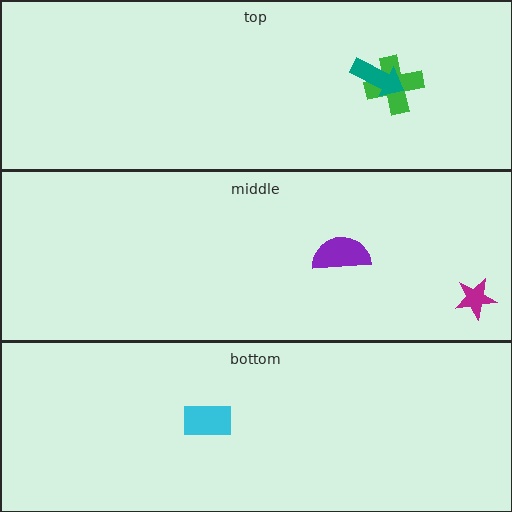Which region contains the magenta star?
The middle region.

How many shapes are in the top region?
2.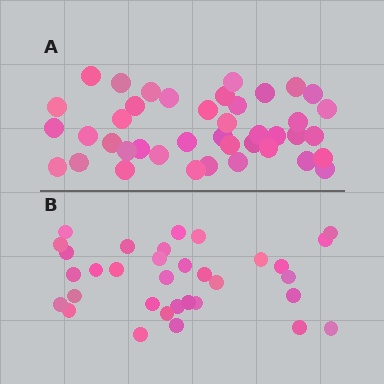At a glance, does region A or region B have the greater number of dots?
Region A (the top region) has more dots.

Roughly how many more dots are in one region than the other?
Region A has roughly 8 or so more dots than region B.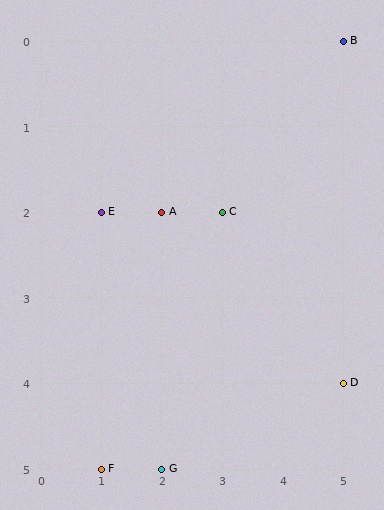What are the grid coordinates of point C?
Point C is at grid coordinates (3, 2).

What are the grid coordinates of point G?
Point G is at grid coordinates (2, 5).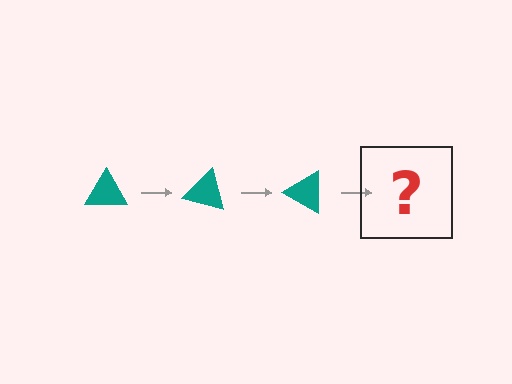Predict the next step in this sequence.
The next step is a teal triangle rotated 45 degrees.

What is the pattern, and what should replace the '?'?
The pattern is that the triangle rotates 15 degrees each step. The '?' should be a teal triangle rotated 45 degrees.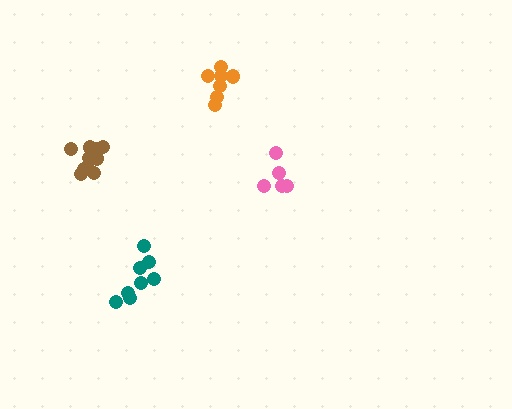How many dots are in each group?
Group 1: 5 dots, Group 2: 11 dots, Group 3: 8 dots, Group 4: 7 dots (31 total).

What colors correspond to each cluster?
The clusters are colored: pink, brown, teal, orange.